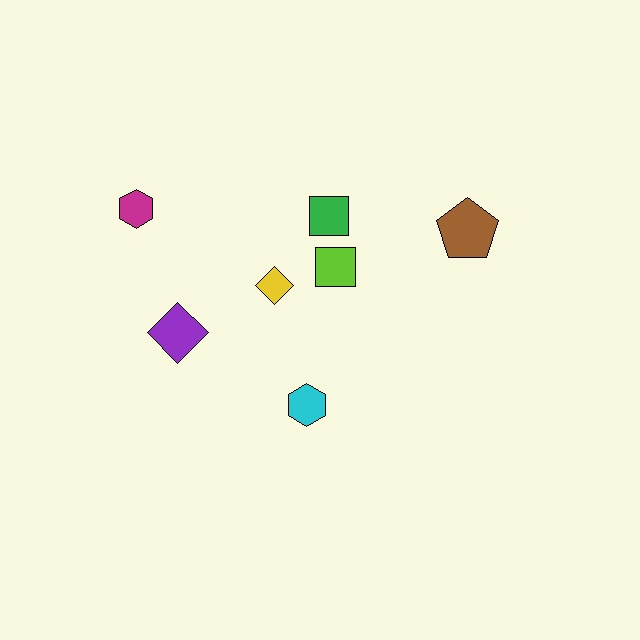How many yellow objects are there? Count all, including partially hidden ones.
There is 1 yellow object.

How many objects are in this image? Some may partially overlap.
There are 7 objects.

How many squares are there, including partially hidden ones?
There are 2 squares.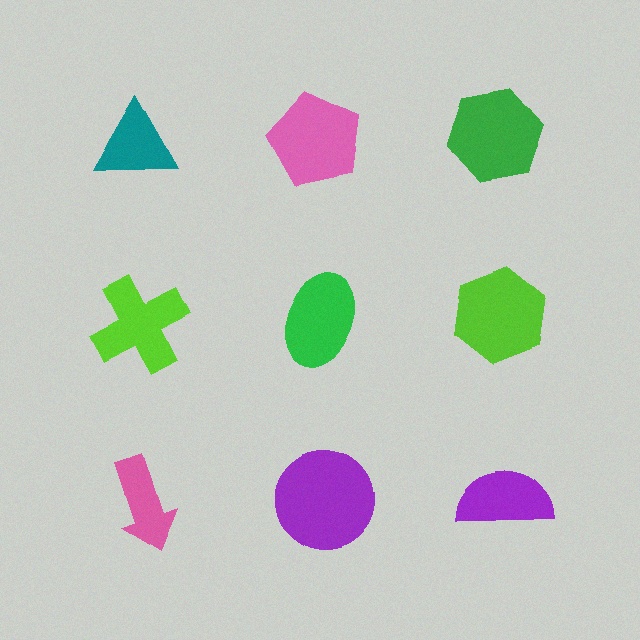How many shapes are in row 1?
3 shapes.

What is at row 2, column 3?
A lime hexagon.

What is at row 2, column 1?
A lime cross.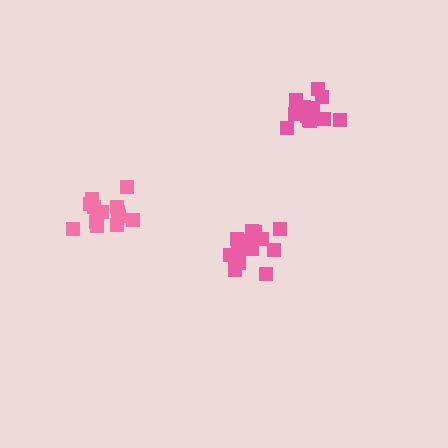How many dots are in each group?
Group 1: 18 dots, Group 2: 15 dots, Group 3: 16 dots (49 total).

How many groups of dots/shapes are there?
There are 3 groups.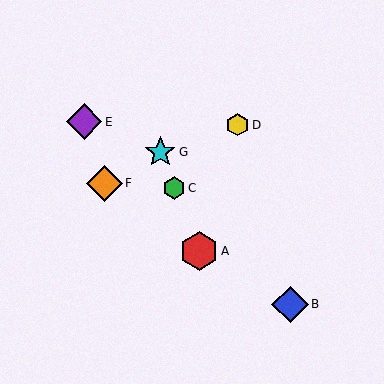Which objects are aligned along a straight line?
Objects A, C, G are aligned along a straight line.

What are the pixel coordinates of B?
Object B is at (290, 304).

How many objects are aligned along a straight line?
3 objects (A, C, G) are aligned along a straight line.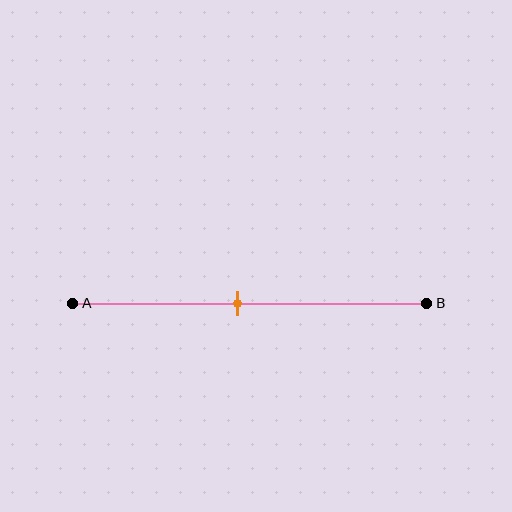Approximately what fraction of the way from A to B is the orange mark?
The orange mark is approximately 45% of the way from A to B.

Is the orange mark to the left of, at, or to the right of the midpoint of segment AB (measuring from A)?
The orange mark is to the left of the midpoint of segment AB.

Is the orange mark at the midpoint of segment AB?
No, the mark is at about 45% from A, not at the 50% midpoint.